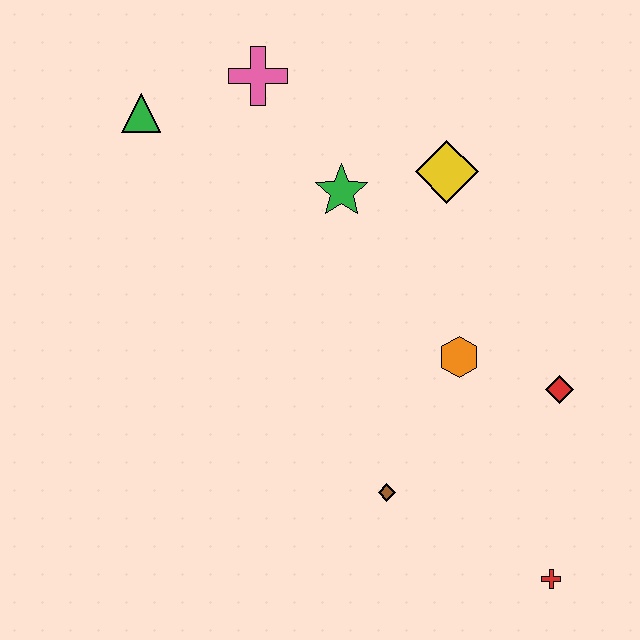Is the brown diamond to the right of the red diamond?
No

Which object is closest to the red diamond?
The orange hexagon is closest to the red diamond.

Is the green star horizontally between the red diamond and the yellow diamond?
No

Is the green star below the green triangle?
Yes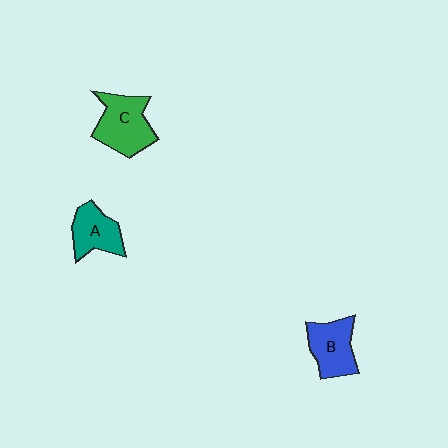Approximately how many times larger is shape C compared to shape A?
Approximately 1.4 times.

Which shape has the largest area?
Shape C (green).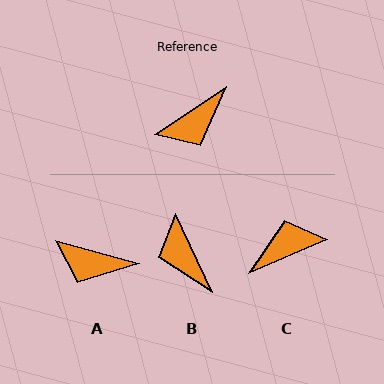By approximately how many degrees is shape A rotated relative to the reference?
Approximately 49 degrees clockwise.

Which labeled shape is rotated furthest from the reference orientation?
C, about 169 degrees away.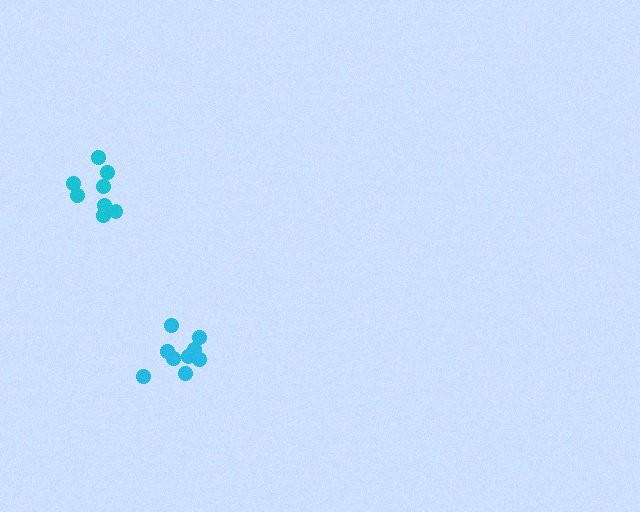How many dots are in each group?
Group 1: 8 dots, Group 2: 9 dots (17 total).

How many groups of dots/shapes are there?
There are 2 groups.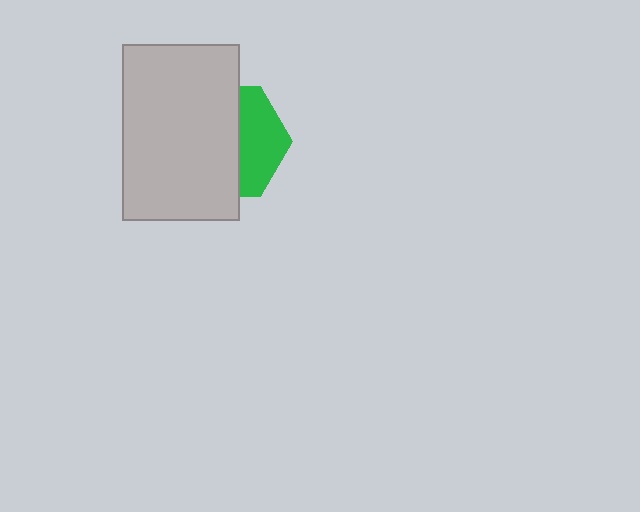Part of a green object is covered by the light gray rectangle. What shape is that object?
It is a hexagon.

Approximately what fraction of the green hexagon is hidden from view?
Roughly 61% of the green hexagon is hidden behind the light gray rectangle.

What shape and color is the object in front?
The object in front is a light gray rectangle.